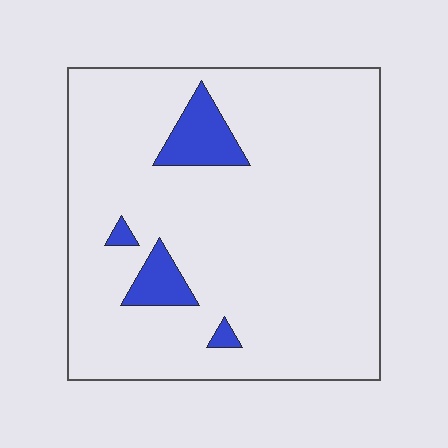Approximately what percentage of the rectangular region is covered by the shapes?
Approximately 10%.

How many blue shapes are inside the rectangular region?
4.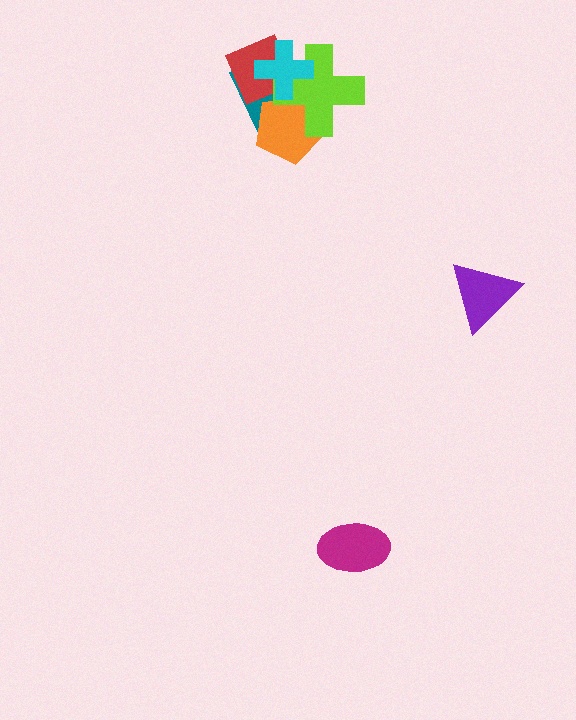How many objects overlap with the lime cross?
4 objects overlap with the lime cross.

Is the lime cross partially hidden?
Yes, it is partially covered by another shape.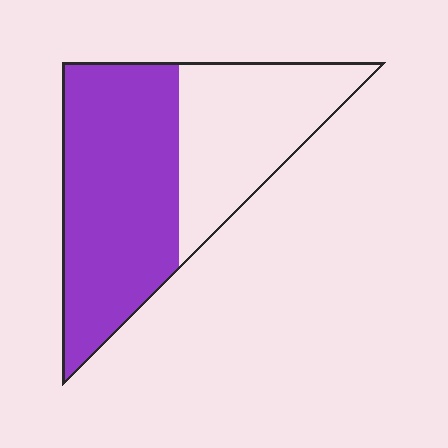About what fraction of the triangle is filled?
About three fifths (3/5).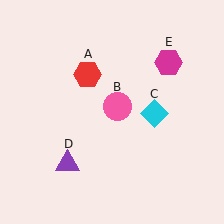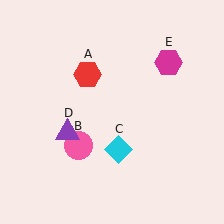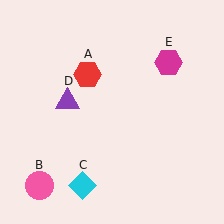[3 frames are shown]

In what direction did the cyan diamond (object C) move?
The cyan diamond (object C) moved down and to the left.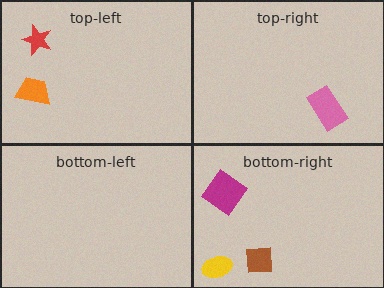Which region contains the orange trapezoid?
The top-left region.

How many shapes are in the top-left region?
2.